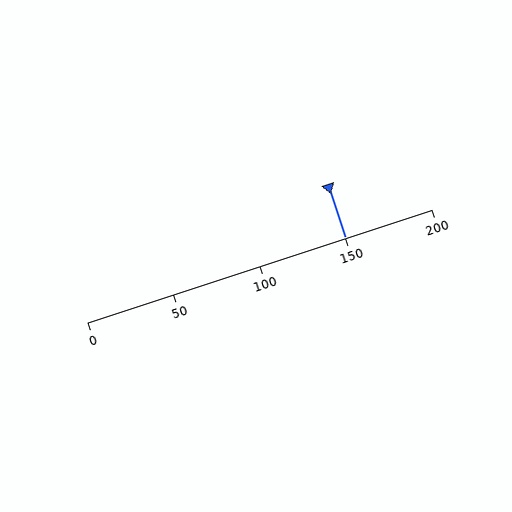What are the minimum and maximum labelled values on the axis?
The axis runs from 0 to 200.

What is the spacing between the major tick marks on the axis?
The major ticks are spaced 50 apart.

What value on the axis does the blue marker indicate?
The marker indicates approximately 150.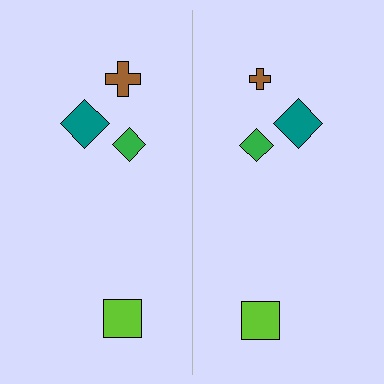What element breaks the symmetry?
The brown cross on the right side has a different size than its mirror counterpart.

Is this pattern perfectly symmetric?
No, the pattern is not perfectly symmetric. The brown cross on the right side has a different size than its mirror counterpart.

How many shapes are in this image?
There are 8 shapes in this image.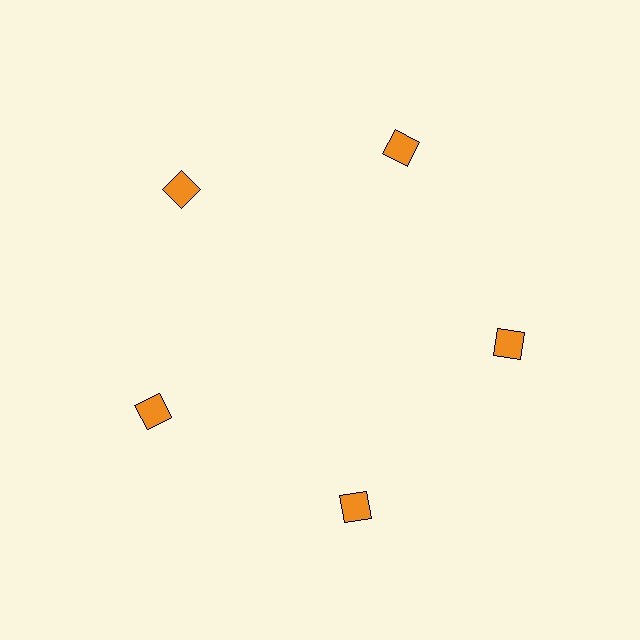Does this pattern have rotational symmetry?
Yes, this pattern has 5-fold rotational symmetry. It looks the same after rotating 72 degrees around the center.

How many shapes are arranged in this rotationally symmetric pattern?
There are 5 shapes, arranged in 5 groups of 1.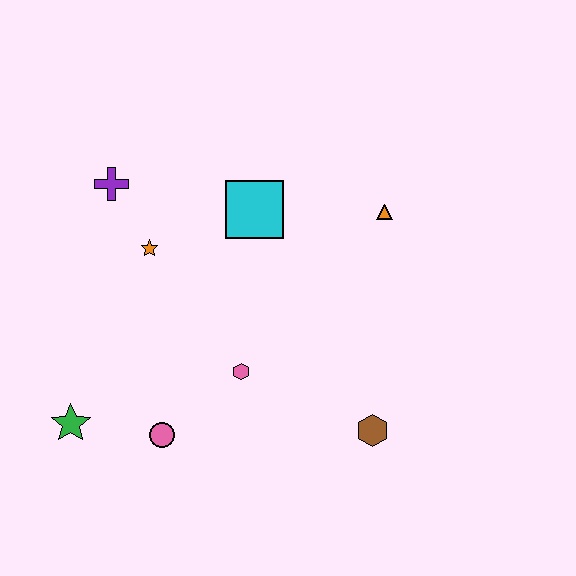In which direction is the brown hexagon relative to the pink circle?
The brown hexagon is to the right of the pink circle.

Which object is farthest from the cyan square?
The green star is farthest from the cyan square.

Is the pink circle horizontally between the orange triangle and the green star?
Yes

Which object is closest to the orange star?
The purple cross is closest to the orange star.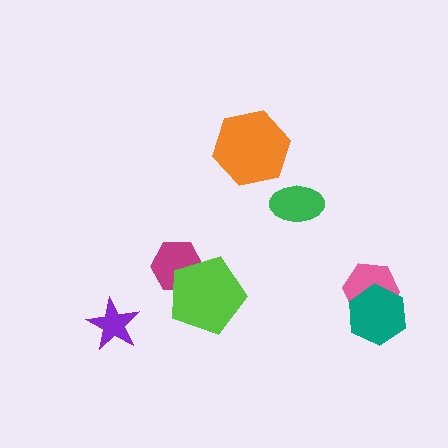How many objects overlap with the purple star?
0 objects overlap with the purple star.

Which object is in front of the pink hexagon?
The teal hexagon is in front of the pink hexagon.